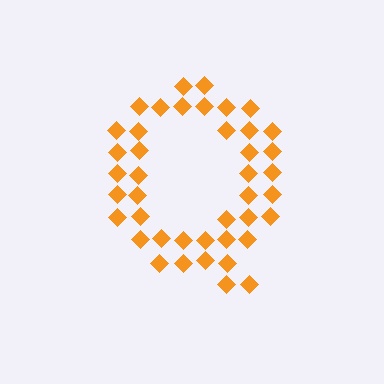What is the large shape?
The large shape is the letter Q.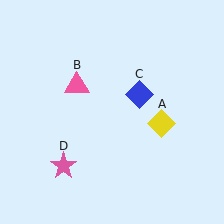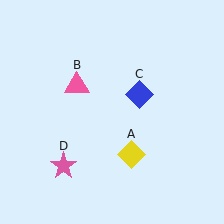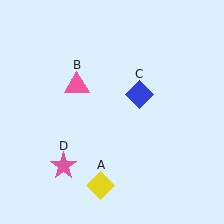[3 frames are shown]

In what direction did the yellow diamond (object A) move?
The yellow diamond (object A) moved down and to the left.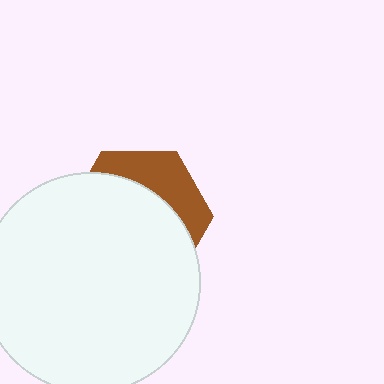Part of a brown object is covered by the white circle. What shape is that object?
It is a hexagon.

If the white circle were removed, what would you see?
You would see the complete brown hexagon.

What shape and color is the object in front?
The object in front is a white circle.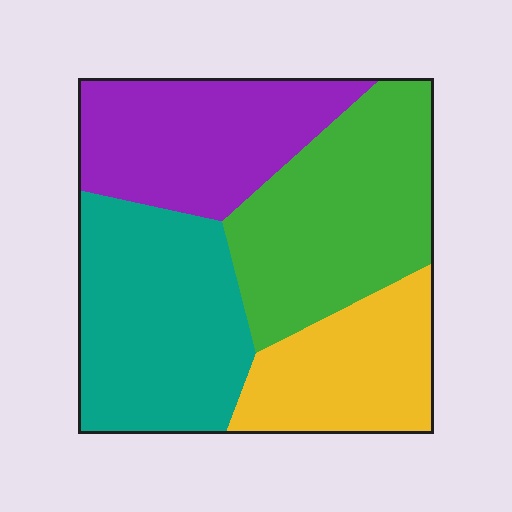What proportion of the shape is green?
Green covers roughly 30% of the shape.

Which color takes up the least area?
Yellow, at roughly 20%.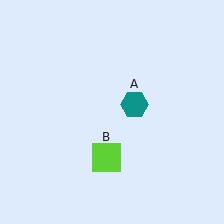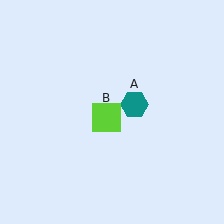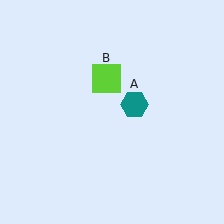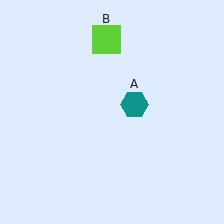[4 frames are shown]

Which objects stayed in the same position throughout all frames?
Teal hexagon (object A) remained stationary.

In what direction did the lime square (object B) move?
The lime square (object B) moved up.